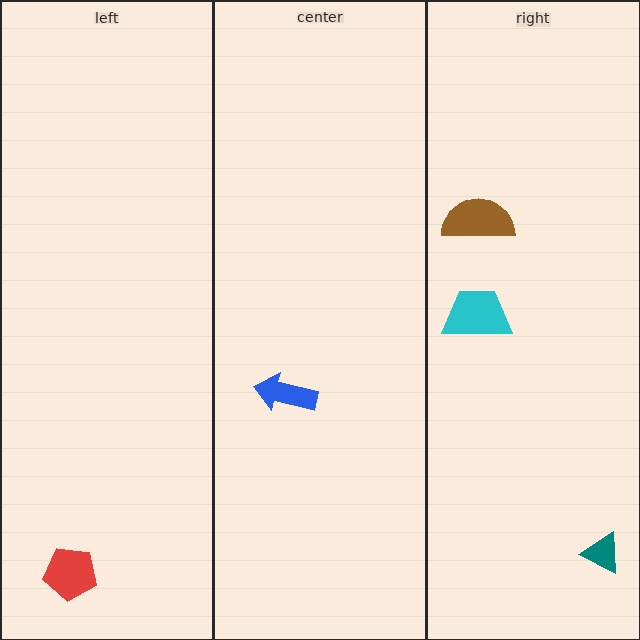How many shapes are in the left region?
1.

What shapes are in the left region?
The red pentagon.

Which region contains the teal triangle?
The right region.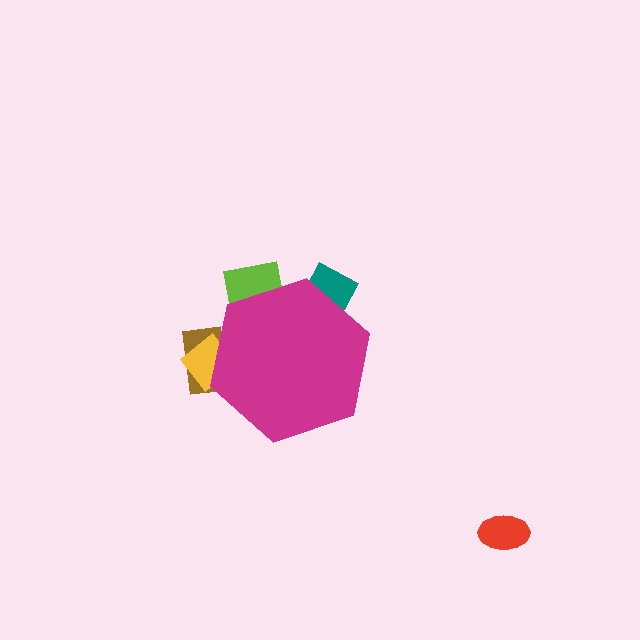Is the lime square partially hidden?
Yes, the lime square is partially hidden behind the magenta hexagon.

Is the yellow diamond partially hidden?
Yes, the yellow diamond is partially hidden behind the magenta hexagon.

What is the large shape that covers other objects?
A magenta hexagon.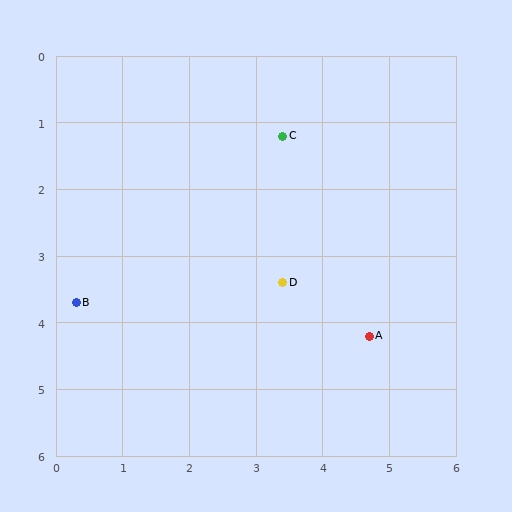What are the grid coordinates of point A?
Point A is at approximately (4.7, 4.2).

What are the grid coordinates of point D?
Point D is at approximately (3.4, 3.4).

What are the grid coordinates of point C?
Point C is at approximately (3.4, 1.2).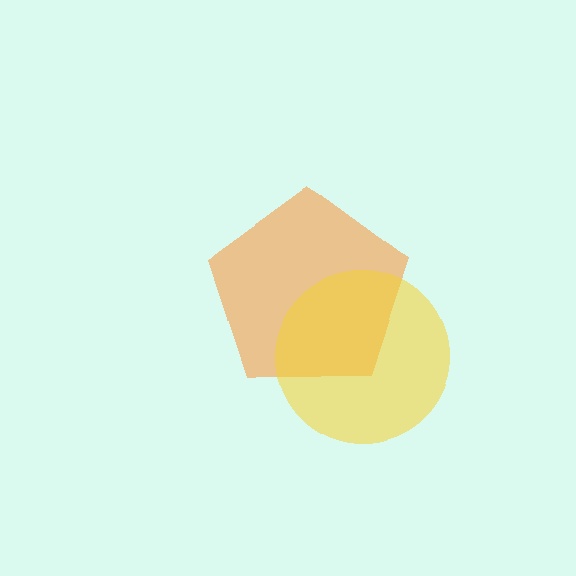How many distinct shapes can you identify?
There are 2 distinct shapes: an orange pentagon, a yellow circle.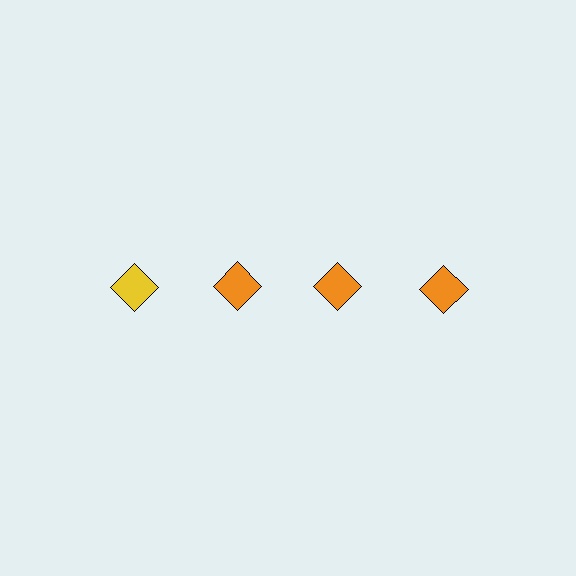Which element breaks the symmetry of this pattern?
The yellow diamond in the top row, leftmost column breaks the symmetry. All other shapes are orange diamonds.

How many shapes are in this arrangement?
There are 4 shapes arranged in a grid pattern.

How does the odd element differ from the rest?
It has a different color: yellow instead of orange.